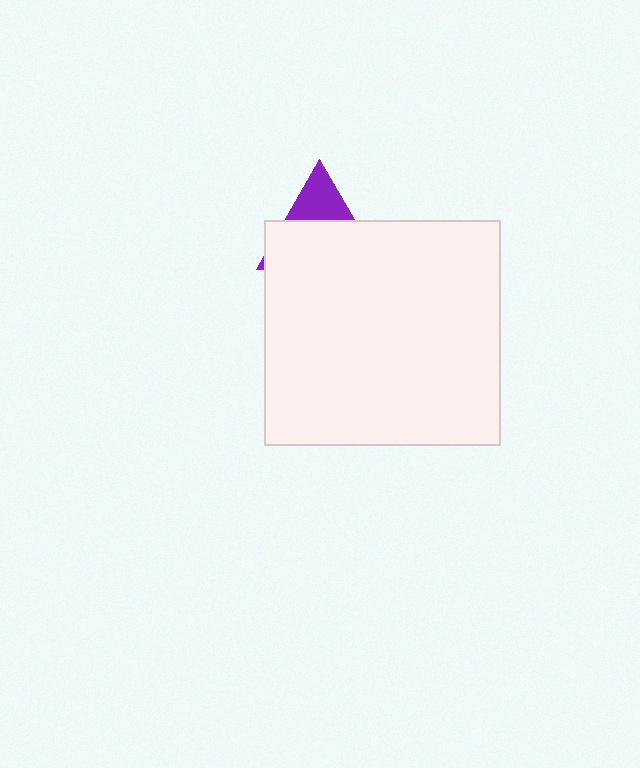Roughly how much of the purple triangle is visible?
A small part of it is visible (roughly 31%).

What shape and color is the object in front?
The object in front is a white rectangle.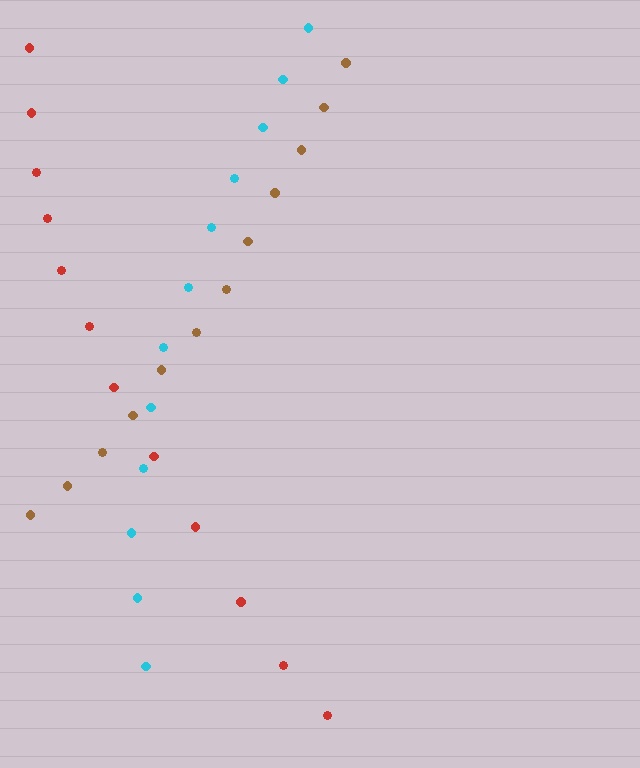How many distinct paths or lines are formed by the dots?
There are 3 distinct paths.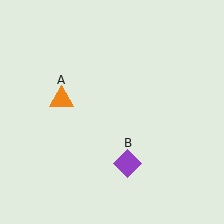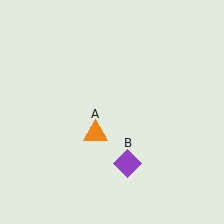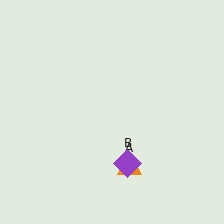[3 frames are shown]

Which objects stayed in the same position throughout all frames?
Purple diamond (object B) remained stationary.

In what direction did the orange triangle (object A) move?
The orange triangle (object A) moved down and to the right.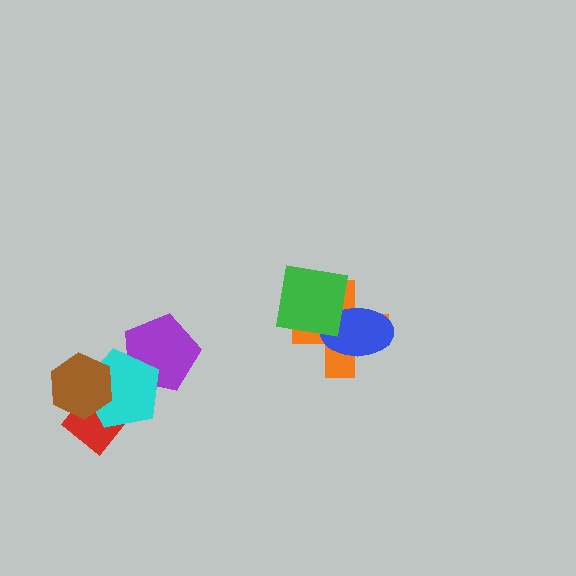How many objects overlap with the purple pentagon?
1 object overlaps with the purple pentagon.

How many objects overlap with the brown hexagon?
2 objects overlap with the brown hexagon.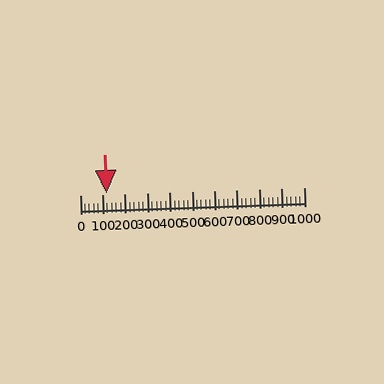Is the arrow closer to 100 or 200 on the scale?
The arrow is closer to 100.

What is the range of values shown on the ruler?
The ruler shows values from 0 to 1000.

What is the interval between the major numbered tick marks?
The major tick marks are spaced 100 units apart.